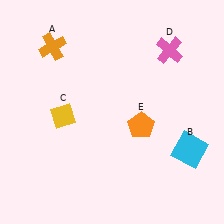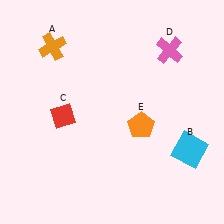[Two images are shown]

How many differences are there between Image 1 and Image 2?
There is 1 difference between the two images.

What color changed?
The diamond (C) changed from yellow in Image 1 to red in Image 2.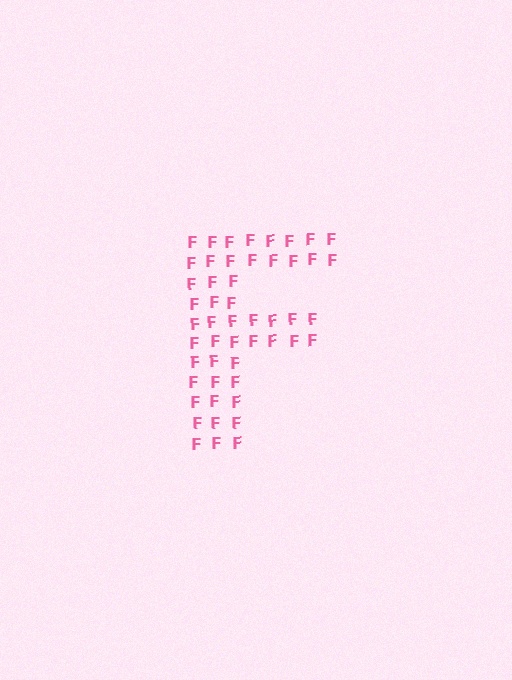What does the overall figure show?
The overall figure shows the letter F.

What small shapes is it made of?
It is made of small letter F's.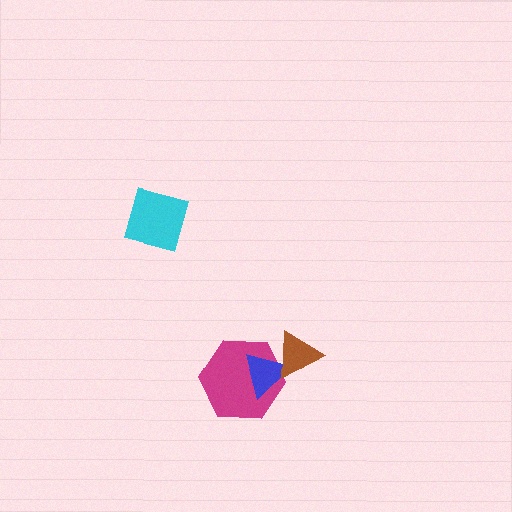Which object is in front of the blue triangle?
The brown triangle is in front of the blue triangle.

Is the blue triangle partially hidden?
Yes, it is partially covered by another shape.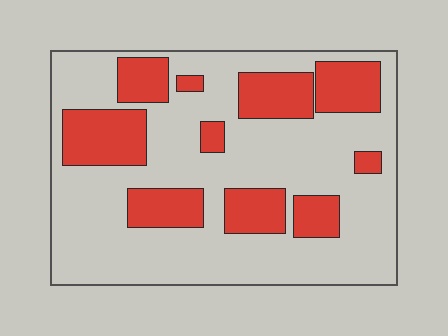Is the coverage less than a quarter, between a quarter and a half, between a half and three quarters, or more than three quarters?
Between a quarter and a half.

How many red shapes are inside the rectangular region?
10.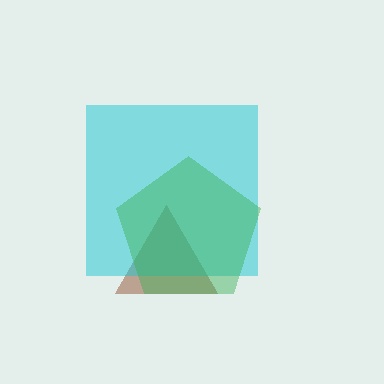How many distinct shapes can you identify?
There are 3 distinct shapes: a brown triangle, a cyan square, a green pentagon.